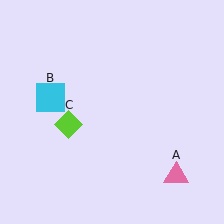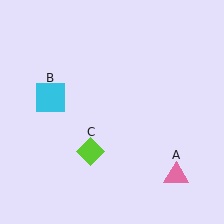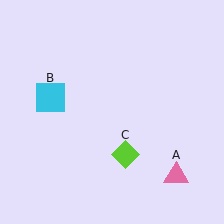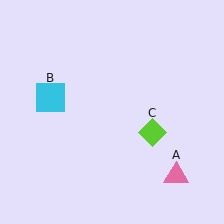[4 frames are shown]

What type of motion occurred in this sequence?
The lime diamond (object C) rotated counterclockwise around the center of the scene.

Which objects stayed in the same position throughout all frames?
Pink triangle (object A) and cyan square (object B) remained stationary.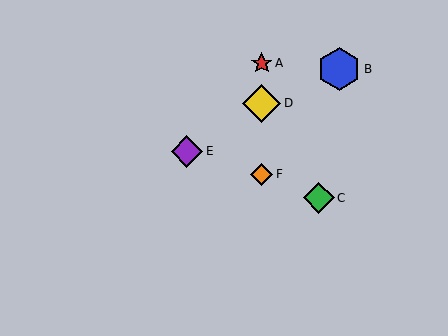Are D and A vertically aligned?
Yes, both are at x≈262.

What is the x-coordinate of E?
Object E is at x≈187.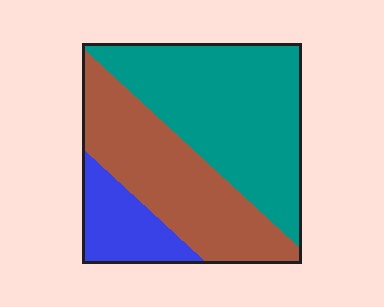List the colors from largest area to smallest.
From largest to smallest: teal, brown, blue.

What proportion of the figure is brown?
Brown covers about 35% of the figure.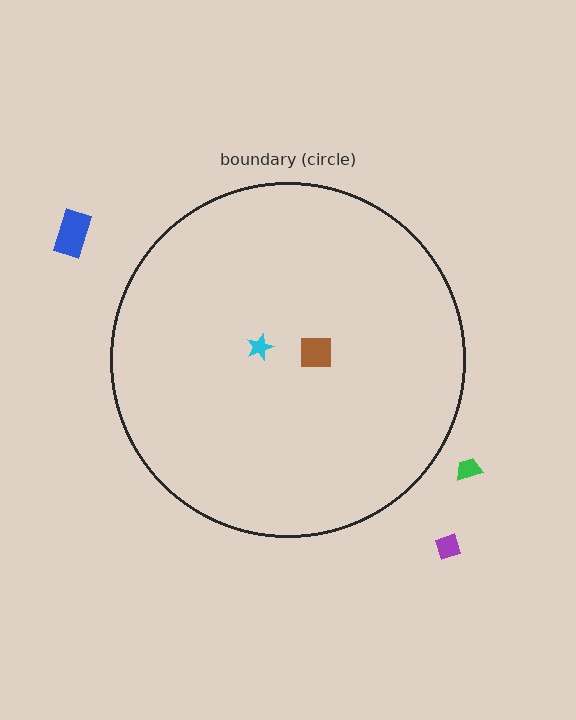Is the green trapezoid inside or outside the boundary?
Outside.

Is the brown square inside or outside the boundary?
Inside.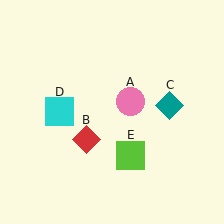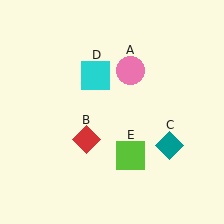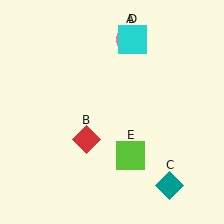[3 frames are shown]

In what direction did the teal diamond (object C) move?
The teal diamond (object C) moved down.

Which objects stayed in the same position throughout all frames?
Red diamond (object B) and lime square (object E) remained stationary.